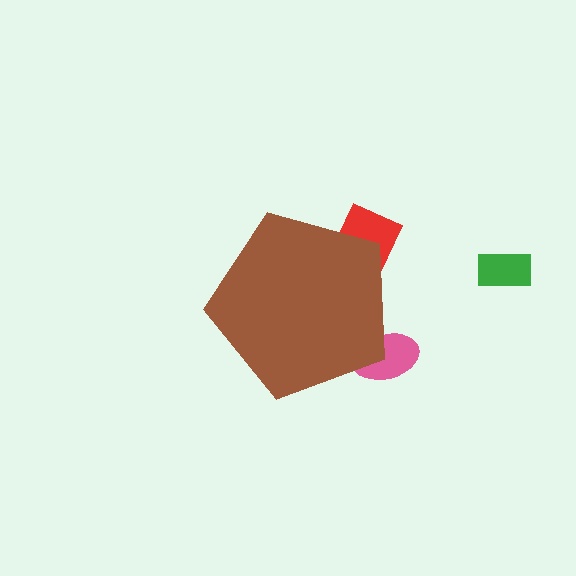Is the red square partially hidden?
Yes, the red square is partially hidden behind the brown pentagon.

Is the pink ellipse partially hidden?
Yes, the pink ellipse is partially hidden behind the brown pentagon.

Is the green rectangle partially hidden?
No, the green rectangle is fully visible.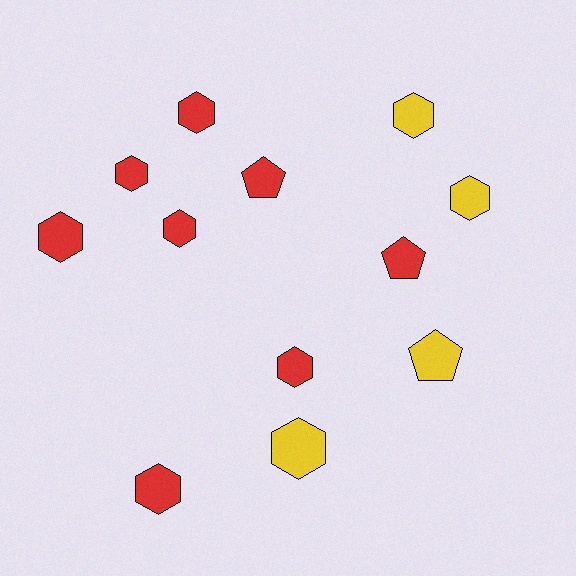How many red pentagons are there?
There are 2 red pentagons.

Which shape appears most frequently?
Hexagon, with 9 objects.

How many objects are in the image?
There are 12 objects.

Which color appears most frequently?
Red, with 8 objects.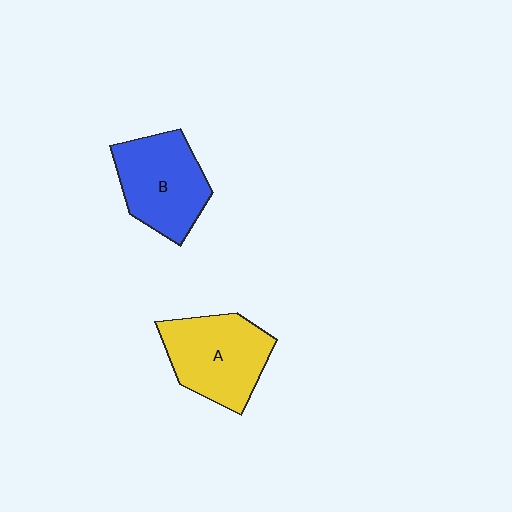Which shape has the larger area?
Shape A (yellow).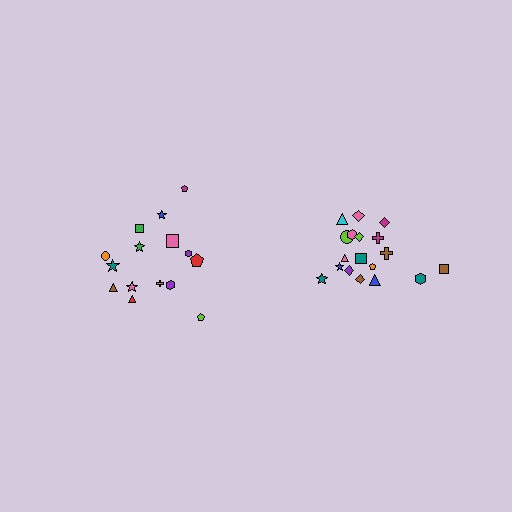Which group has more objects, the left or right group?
The right group.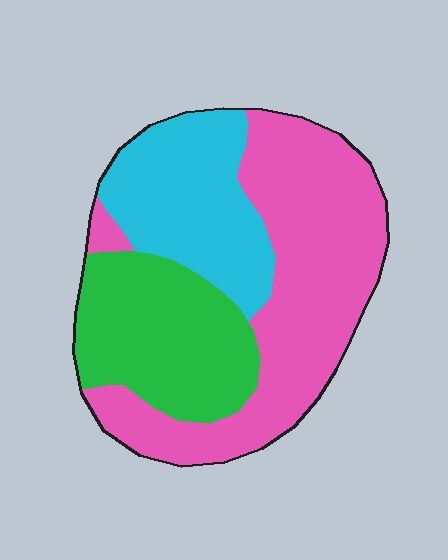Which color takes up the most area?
Pink, at roughly 45%.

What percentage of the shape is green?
Green takes up about one quarter (1/4) of the shape.